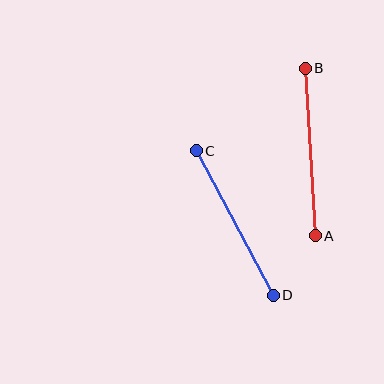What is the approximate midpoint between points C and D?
The midpoint is at approximately (235, 223) pixels.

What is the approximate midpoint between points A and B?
The midpoint is at approximately (310, 152) pixels.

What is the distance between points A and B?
The distance is approximately 168 pixels.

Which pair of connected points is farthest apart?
Points A and B are farthest apart.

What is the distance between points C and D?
The distance is approximately 164 pixels.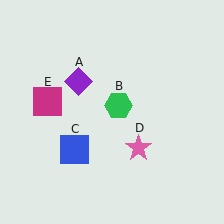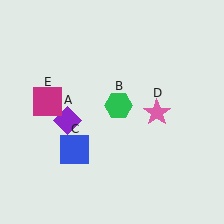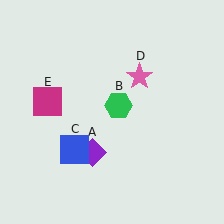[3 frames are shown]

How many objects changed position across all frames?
2 objects changed position: purple diamond (object A), pink star (object D).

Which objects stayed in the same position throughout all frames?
Green hexagon (object B) and blue square (object C) and magenta square (object E) remained stationary.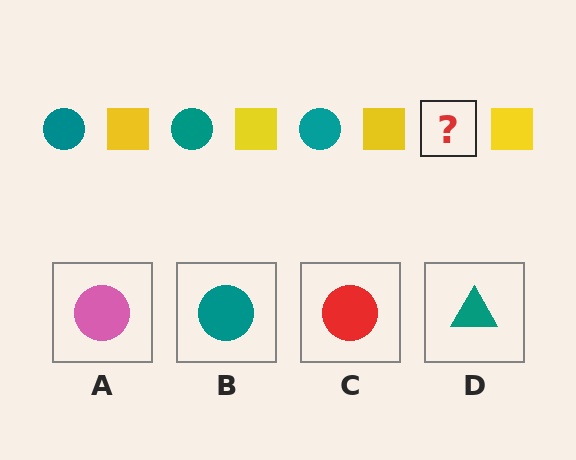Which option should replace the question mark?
Option B.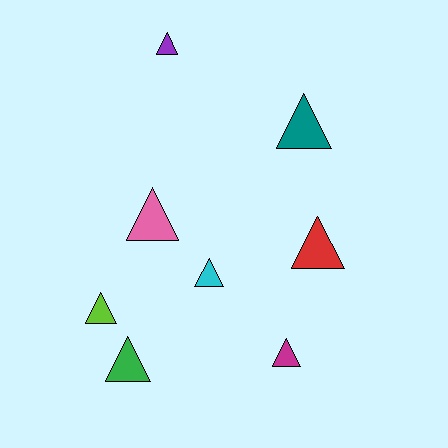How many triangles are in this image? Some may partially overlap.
There are 8 triangles.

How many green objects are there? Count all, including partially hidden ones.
There is 1 green object.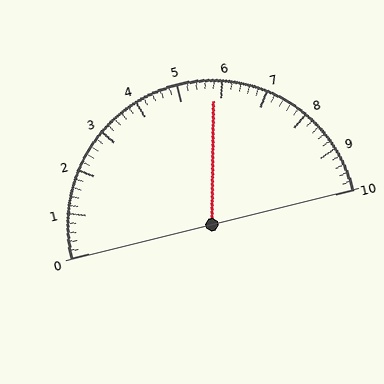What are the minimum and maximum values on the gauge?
The gauge ranges from 0 to 10.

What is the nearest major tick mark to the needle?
The nearest major tick mark is 6.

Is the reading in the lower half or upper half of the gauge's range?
The reading is in the upper half of the range (0 to 10).